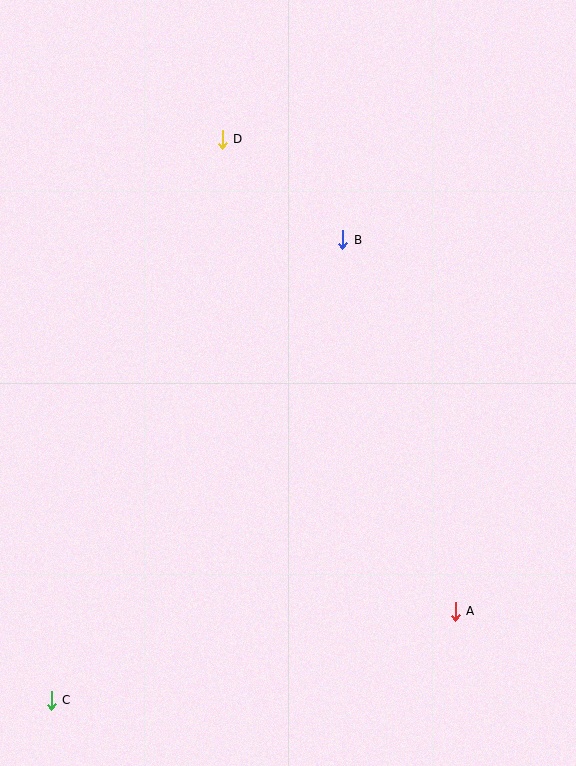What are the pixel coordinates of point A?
Point A is at (455, 611).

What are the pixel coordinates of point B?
Point B is at (343, 240).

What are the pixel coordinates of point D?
Point D is at (222, 139).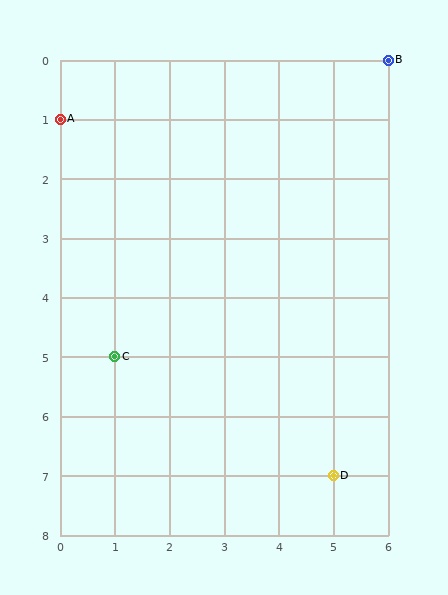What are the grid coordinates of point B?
Point B is at grid coordinates (6, 0).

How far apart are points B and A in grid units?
Points B and A are 6 columns and 1 row apart (about 6.1 grid units diagonally).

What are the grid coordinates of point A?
Point A is at grid coordinates (0, 1).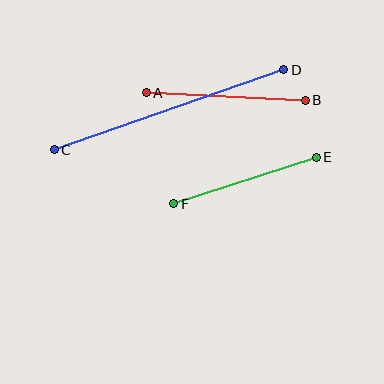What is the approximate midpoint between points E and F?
The midpoint is at approximately (245, 180) pixels.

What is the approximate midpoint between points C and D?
The midpoint is at approximately (169, 110) pixels.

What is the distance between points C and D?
The distance is approximately 243 pixels.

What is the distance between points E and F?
The distance is approximately 150 pixels.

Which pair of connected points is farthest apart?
Points C and D are farthest apart.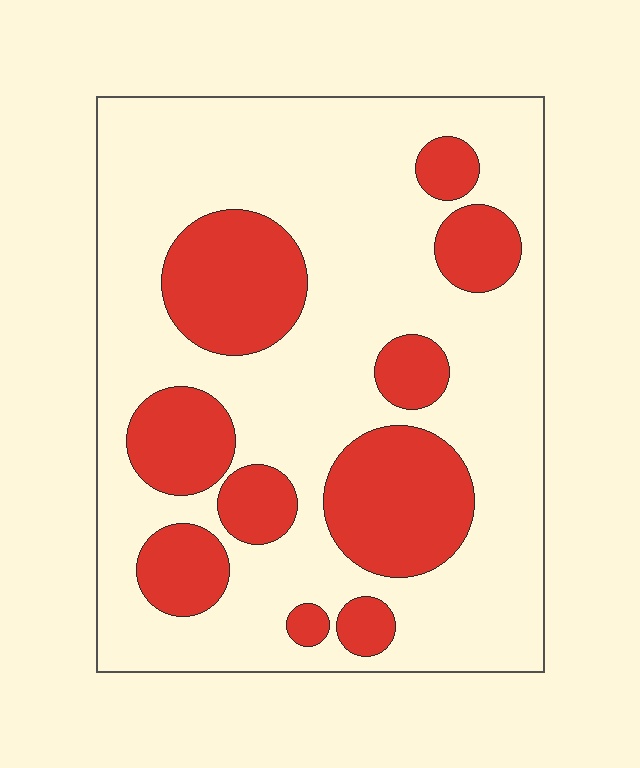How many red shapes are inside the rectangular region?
10.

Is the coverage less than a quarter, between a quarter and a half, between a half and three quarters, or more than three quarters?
Between a quarter and a half.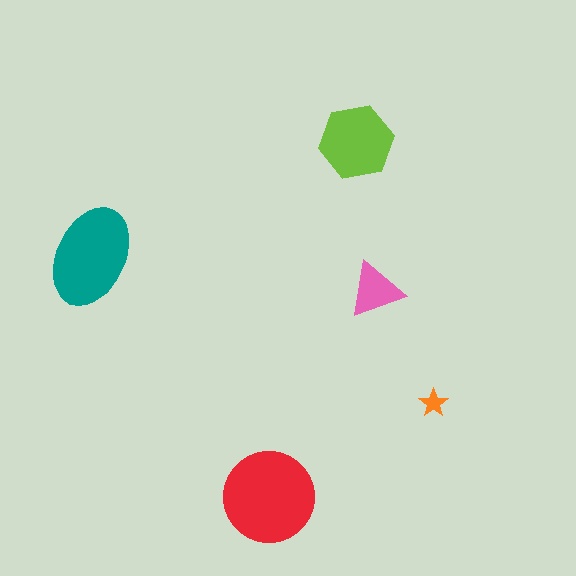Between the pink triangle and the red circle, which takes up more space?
The red circle.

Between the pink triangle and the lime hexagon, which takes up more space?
The lime hexagon.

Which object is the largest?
The red circle.